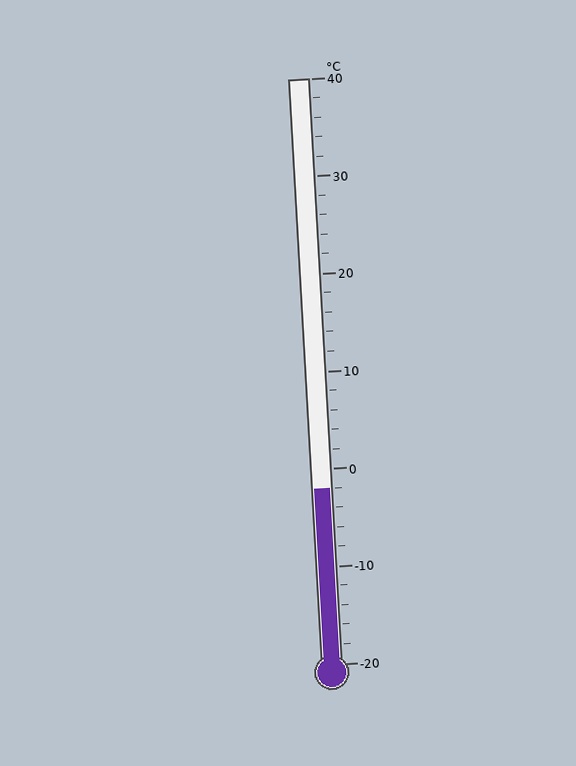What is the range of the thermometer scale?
The thermometer scale ranges from -20°C to 40°C.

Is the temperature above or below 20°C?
The temperature is below 20°C.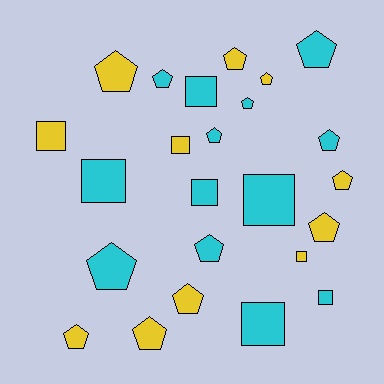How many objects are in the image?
There are 24 objects.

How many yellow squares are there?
There are 3 yellow squares.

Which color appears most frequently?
Cyan, with 13 objects.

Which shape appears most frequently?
Pentagon, with 15 objects.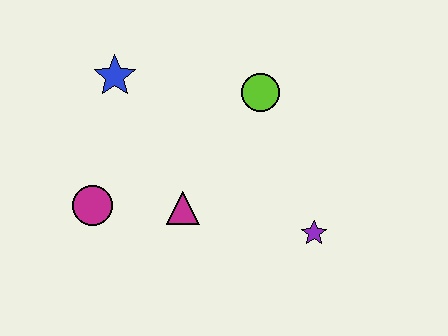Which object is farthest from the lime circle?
The magenta circle is farthest from the lime circle.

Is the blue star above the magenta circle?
Yes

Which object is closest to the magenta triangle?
The magenta circle is closest to the magenta triangle.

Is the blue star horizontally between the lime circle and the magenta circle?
Yes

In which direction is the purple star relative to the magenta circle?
The purple star is to the right of the magenta circle.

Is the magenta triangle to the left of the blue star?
No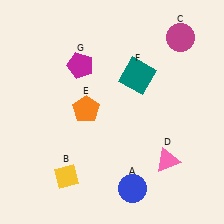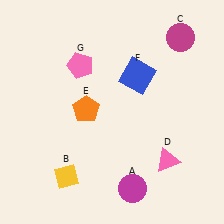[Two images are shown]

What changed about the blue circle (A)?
In Image 1, A is blue. In Image 2, it changed to magenta.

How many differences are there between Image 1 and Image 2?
There are 3 differences between the two images.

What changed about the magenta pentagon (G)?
In Image 1, G is magenta. In Image 2, it changed to pink.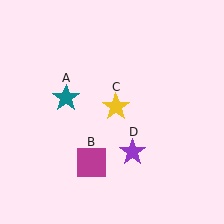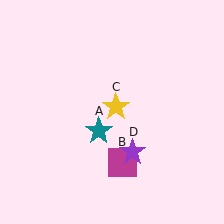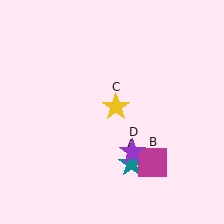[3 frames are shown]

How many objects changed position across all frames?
2 objects changed position: teal star (object A), magenta square (object B).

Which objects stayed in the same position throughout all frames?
Yellow star (object C) and purple star (object D) remained stationary.